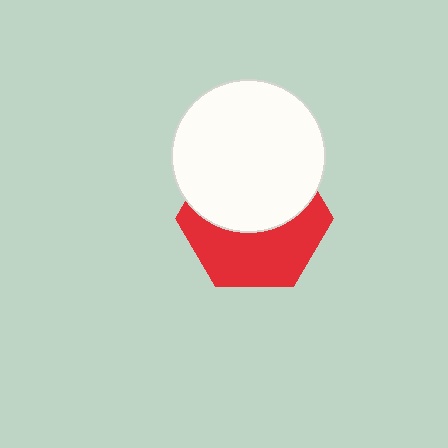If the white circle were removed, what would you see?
You would see the complete red hexagon.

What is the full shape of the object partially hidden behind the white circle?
The partially hidden object is a red hexagon.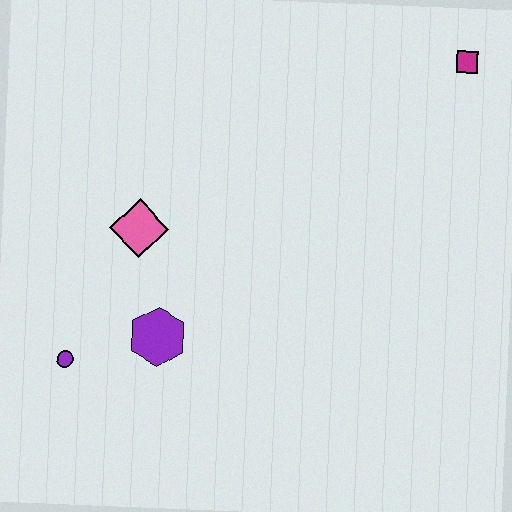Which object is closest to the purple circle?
The purple hexagon is closest to the purple circle.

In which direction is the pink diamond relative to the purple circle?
The pink diamond is above the purple circle.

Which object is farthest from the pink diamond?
The magenta square is farthest from the pink diamond.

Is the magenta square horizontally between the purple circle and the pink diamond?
No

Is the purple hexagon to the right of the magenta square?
No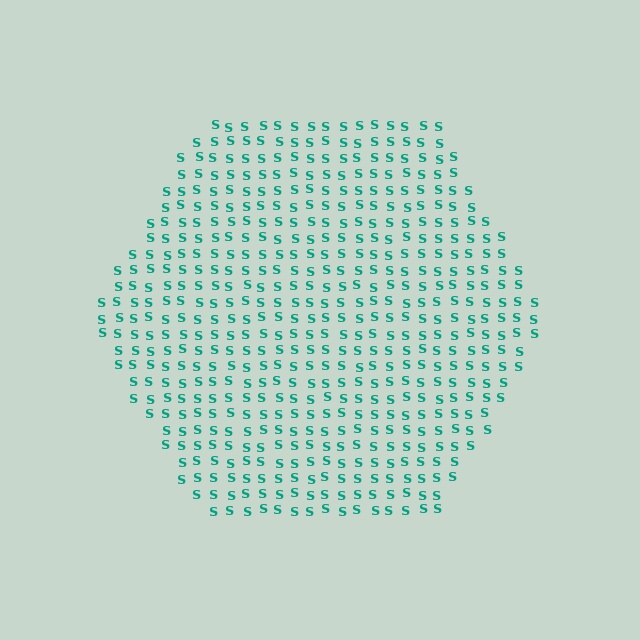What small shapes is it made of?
It is made of small letter S's.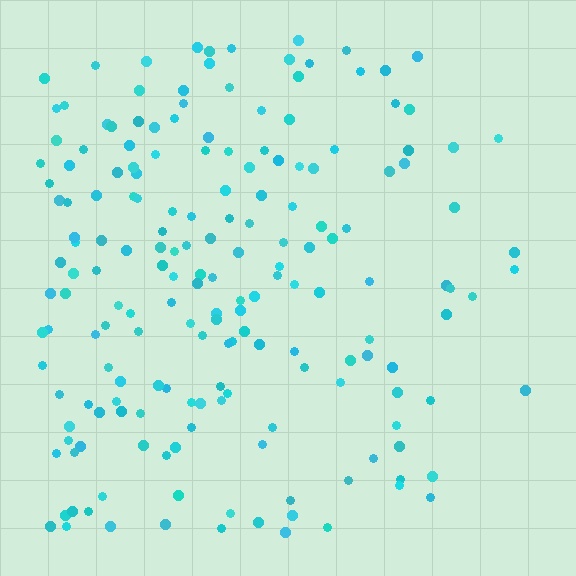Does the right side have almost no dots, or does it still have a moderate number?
Still a moderate number, just noticeably fewer than the left.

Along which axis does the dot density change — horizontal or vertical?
Horizontal.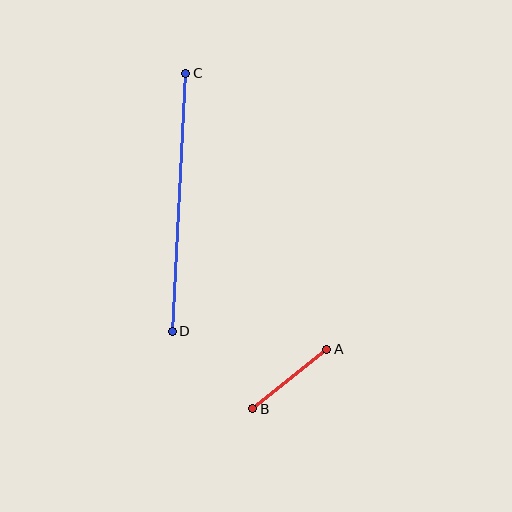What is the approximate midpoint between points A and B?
The midpoint is at approximately (290, 379) pixels.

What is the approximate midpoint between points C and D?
The midpoint is at approximately (179, 202) pixels.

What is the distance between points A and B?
The distance is approximately 95 pixels.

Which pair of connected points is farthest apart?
Points C and D are farthest apart.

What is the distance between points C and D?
The distance is approximately 258 pixels.